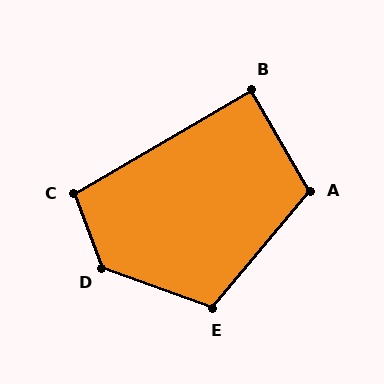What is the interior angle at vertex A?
Approximately 110 degrees (obtuse).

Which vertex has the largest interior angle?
D, at approximately 130 degrees.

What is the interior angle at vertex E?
Approximately 110 degrees (obtuse).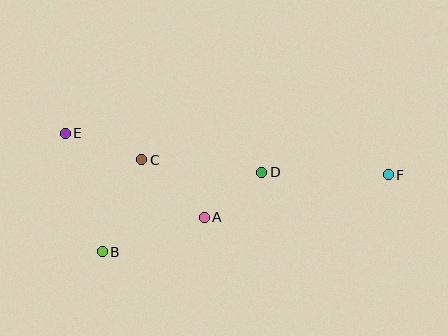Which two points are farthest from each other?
Points E and F are farthest from each other.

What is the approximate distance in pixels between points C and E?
The distance between C and E is approximately 81 pixels.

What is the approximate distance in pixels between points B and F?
The distance between B and F is approximately 296 pixels.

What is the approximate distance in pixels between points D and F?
The distance between D and F is approximately 126 pixels.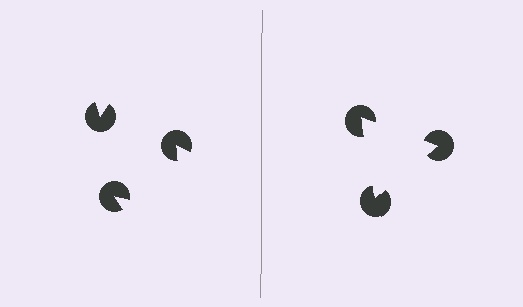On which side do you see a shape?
An illusory triangle appears on the right side. On the left side the wedge cuts are rotated, so no coherent shape forms.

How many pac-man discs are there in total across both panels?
6 — 3 on each side.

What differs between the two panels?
The pac-man discs are positioned identically on both sides; only the wedge orientations differ. On the right they align to a triangle; on the left they are misaligned.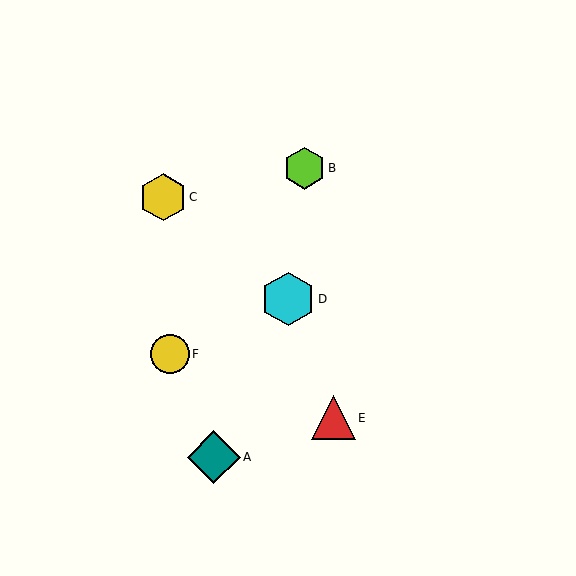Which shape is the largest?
The cyan hexagon (labeled D) is the largest.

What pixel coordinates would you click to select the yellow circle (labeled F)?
Click at (170, 354) to select the yellow circle F.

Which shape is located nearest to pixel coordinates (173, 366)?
The yellow circle (labeled F) at (170, 354) is nearest to that location.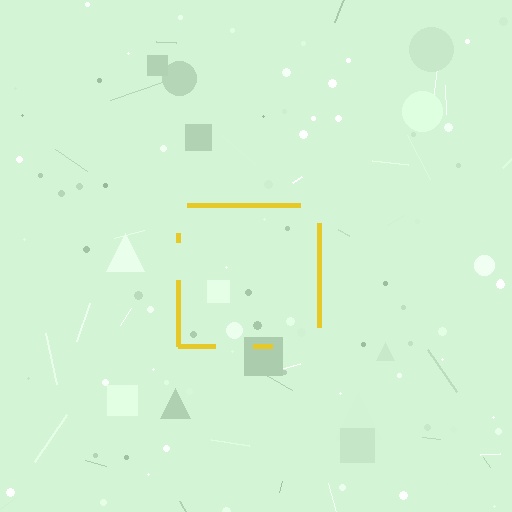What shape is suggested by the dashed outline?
The dashed outline suggests a square.